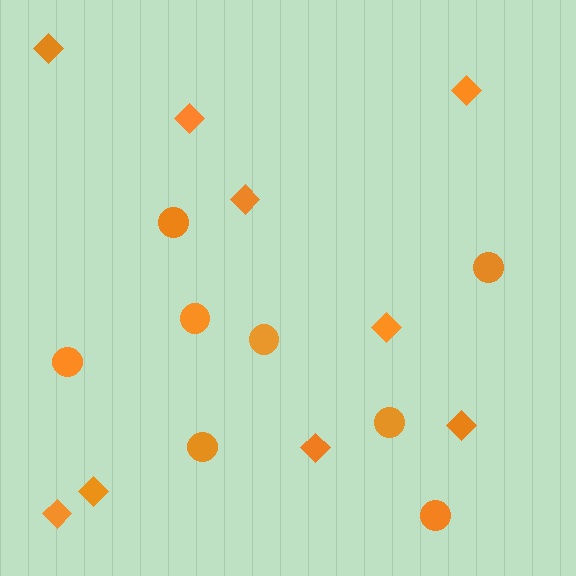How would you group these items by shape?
There are 2 groups: one group of circles (8) and one group of diamonds (9).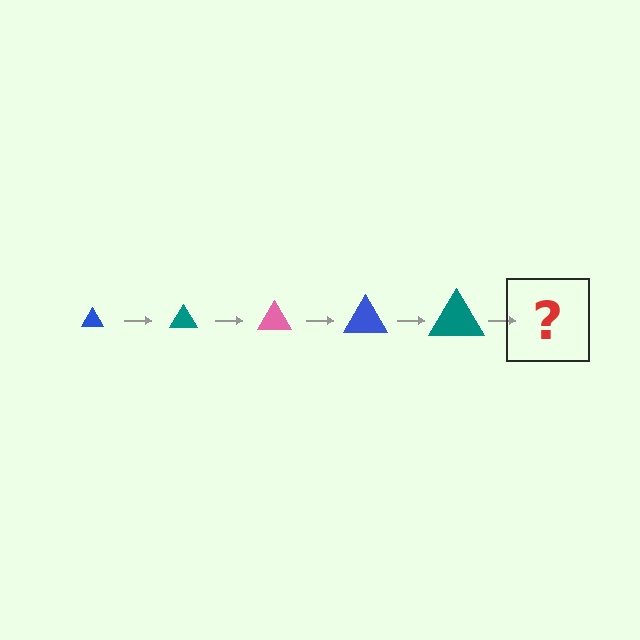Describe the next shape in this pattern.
It should be a pink triangle, larger than the previous one.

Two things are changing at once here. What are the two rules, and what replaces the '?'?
The two rules are that the triangle grows larger each step and the color cycles through blue, teal, and pink. The '?' should be a pink triangle, larger than the previous one.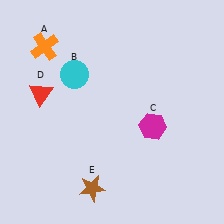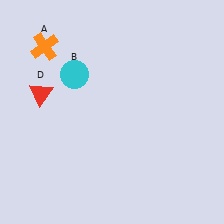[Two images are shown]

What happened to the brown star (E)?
The brown star (E) was removed in Image 2. It was in the bottom-left area of Image 1.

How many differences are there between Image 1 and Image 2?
There are 2 differences between the two images.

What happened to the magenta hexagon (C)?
The magenta hexagon (C) was removed in Image 2. It was in the bottom-right area of Image 1.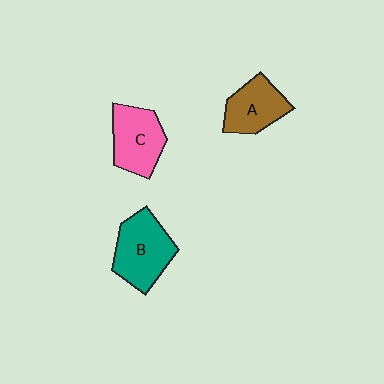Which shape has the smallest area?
Shape A (brown).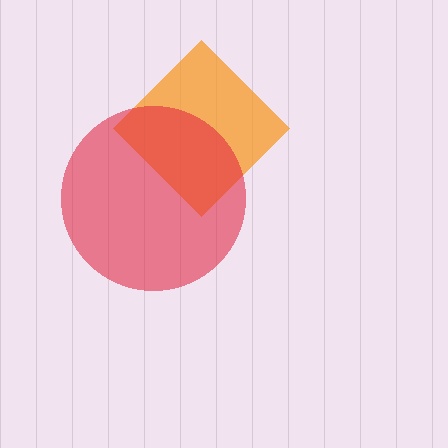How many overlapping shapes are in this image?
There are 2 overlapping shapes in the image.